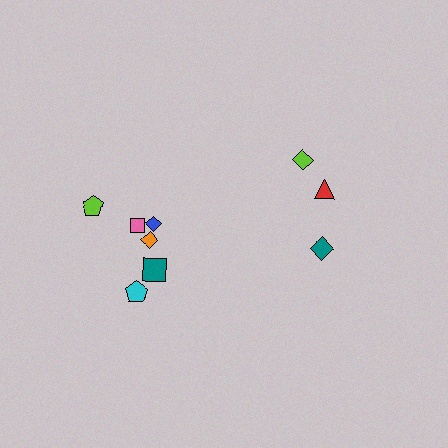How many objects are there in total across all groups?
There are 9 objects.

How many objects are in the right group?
There are 3 objects.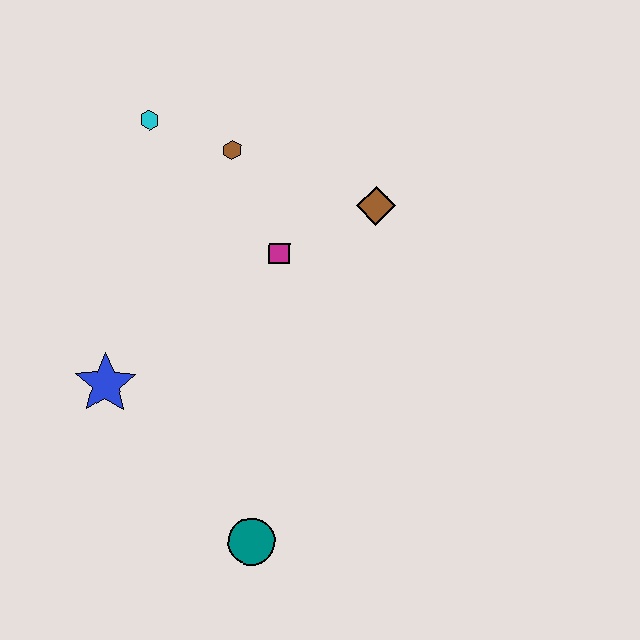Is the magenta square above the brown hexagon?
No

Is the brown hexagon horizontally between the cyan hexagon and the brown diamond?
Yes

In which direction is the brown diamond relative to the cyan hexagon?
The brown diamond is to the right of the cyan hexagon.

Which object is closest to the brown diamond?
The magenta square is closest to the brown diamond.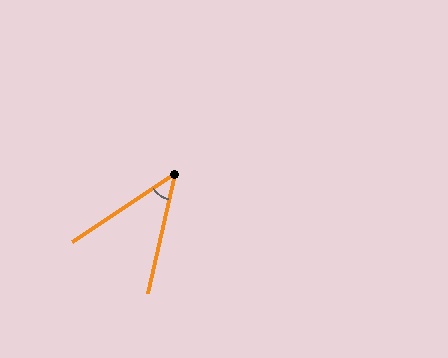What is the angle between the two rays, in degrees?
Approximately 44 degrees.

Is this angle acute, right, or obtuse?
It is acute.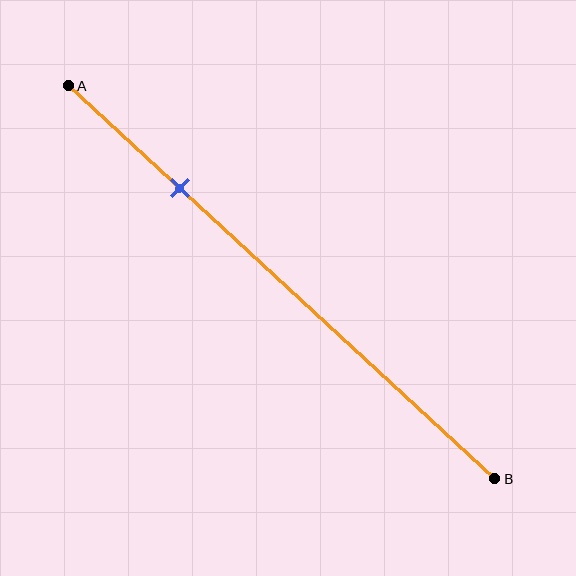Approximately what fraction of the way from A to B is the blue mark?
The blue mark is approximately 25% of the way from A to B.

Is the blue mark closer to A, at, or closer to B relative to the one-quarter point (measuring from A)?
The blue mark is approximately at the one-quarter point of segment AB.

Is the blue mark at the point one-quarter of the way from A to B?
Yes, the mark is approximately at the one-quarter point.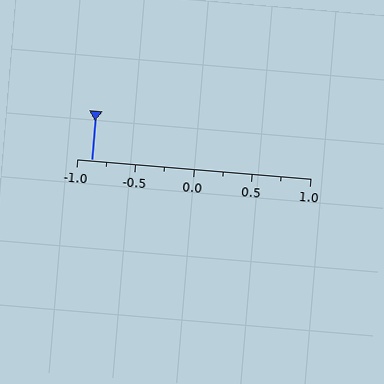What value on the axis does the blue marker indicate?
The marker indicates approximately -0.88.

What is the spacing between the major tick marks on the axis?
The major ticks are spaced 0.5 apart.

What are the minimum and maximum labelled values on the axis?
The axis runs from -1.0 to 1.0.